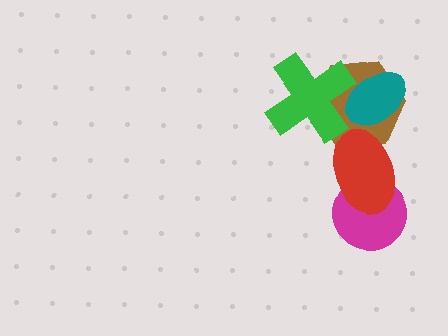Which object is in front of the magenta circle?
The red ellipse is in front of the magenta circle.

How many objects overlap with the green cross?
2 objects overlap with the green cross.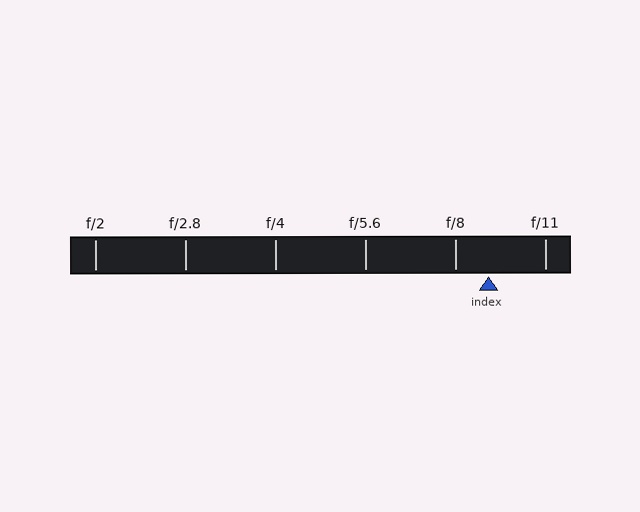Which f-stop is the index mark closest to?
The index mark is closest to f/8.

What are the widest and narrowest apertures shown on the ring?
The widest aperture shown is f/2 and the narrowest is f/11.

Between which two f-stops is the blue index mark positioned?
The index mark is between f/8 and f/11.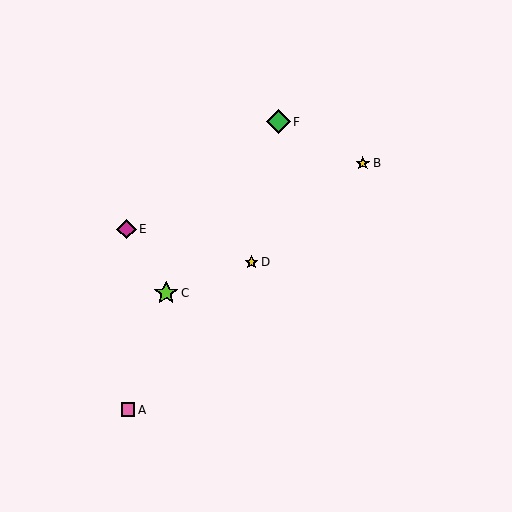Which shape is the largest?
The green diamond (labeled F) is the largest.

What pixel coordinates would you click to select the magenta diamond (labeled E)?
Click at (127, 229) to select the magenta diamond E.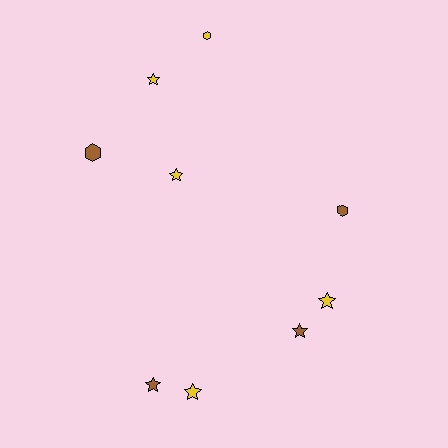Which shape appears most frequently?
Star, with 6 objects.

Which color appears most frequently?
Yellow, with 5 objects.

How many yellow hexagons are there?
There is 1 yellow hexagon.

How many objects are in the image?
There are 9 objects.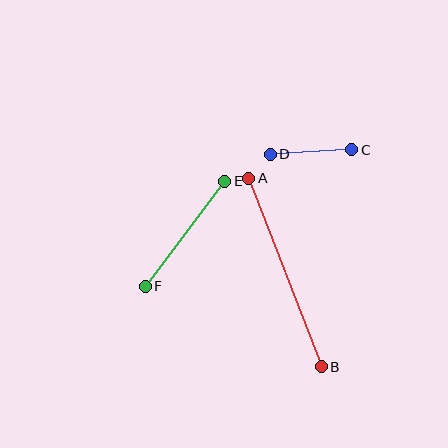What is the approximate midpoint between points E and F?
The midpoint is at approximately (185, 234) pixels.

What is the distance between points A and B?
The distance is approximately 202 pixels.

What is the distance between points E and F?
The distance is approximately 132 pixels.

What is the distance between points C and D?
The distance is approximately 82 pixels.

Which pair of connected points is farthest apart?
Points A and B are farthest apart.